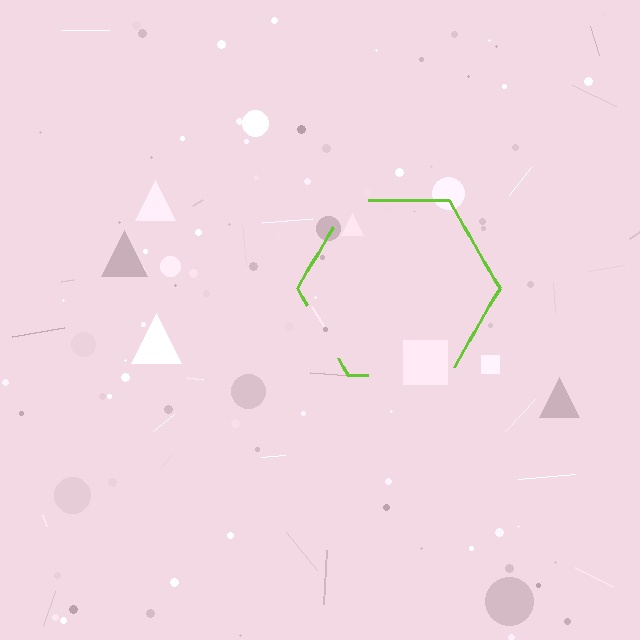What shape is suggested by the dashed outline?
The dashed outline suggests a hexagon.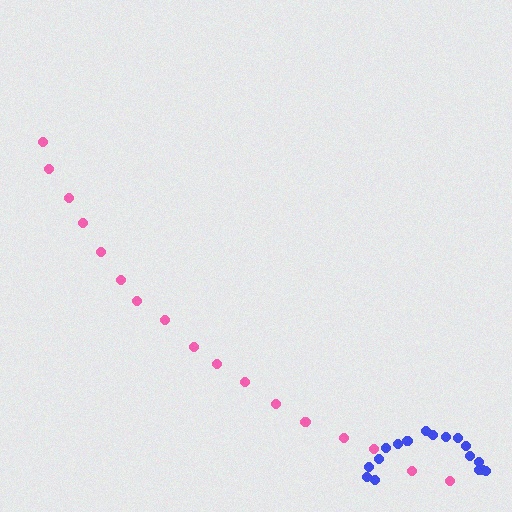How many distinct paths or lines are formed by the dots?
There are 2 distinct paths.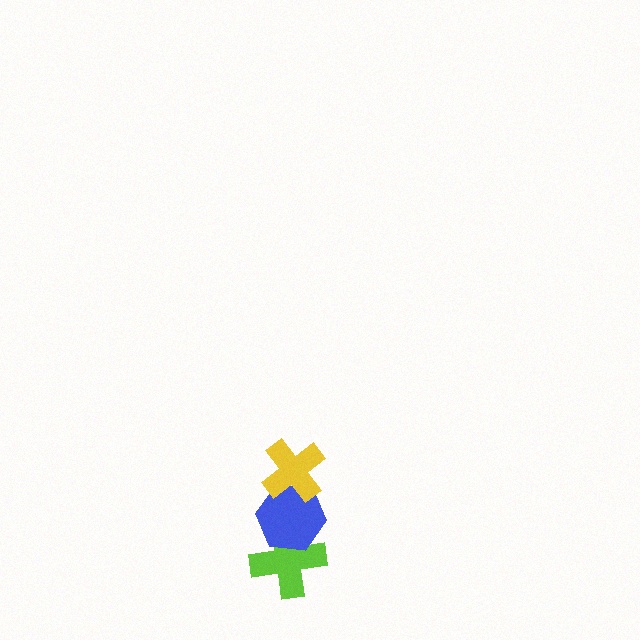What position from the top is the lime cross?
The lime cross is 3rd from the top.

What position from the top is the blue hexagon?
The blue hexagon is 2nd from the top.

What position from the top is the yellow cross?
The yellow cross is 1st from the top.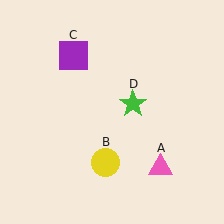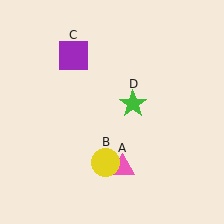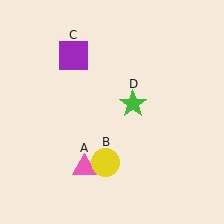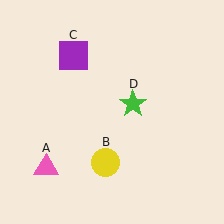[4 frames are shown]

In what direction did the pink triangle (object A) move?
The pink triangle (object A) moved left.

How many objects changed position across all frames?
1 object changed position: pink triangle (object A).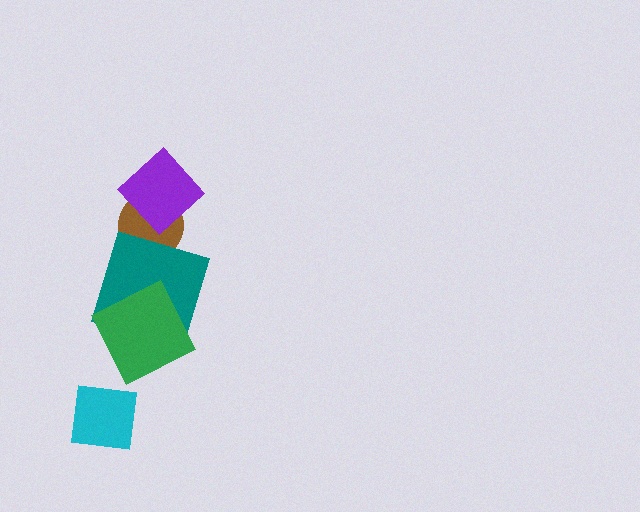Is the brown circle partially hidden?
Yes, it is partially covered by another shape.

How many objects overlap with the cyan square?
0 objects overlap with the cyan square.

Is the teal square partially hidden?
Yes, it is partially covered by another shape.